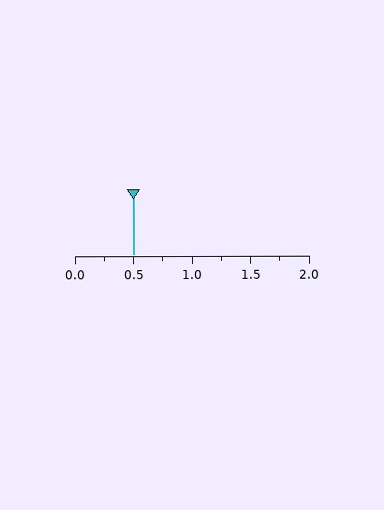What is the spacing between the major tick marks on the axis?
The major ticks are spaced 0.5 apart.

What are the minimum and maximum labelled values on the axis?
The axis runs from 0.0 to 2.0.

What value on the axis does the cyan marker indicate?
The marker indicates approximately 0.5.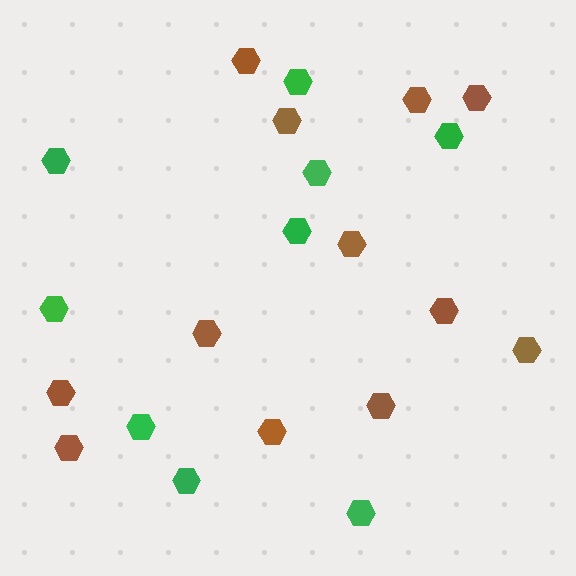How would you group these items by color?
There are 2 groups: one group of green hexagons (9) and one group of brown hexagons (12).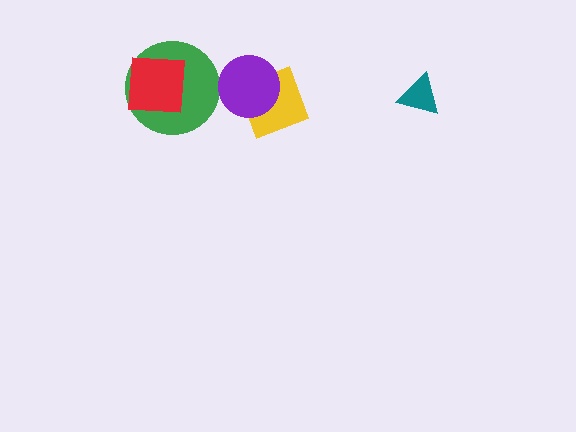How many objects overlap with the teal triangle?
0 objects overlap with the teal triangle.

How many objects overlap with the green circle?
1 object overlaps with the green circle.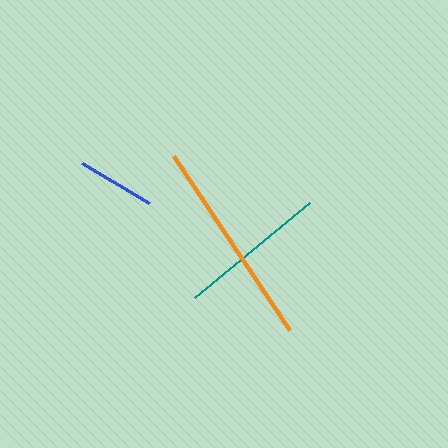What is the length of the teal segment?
The teal segment is approximately 149 pixels long.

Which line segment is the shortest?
The blue line is the shortest at approximately 77 pixels.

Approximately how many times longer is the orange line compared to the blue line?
The orange line is approximately 2.7 times the length of the blue line.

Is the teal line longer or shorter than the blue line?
The teal line is longer than the blue line.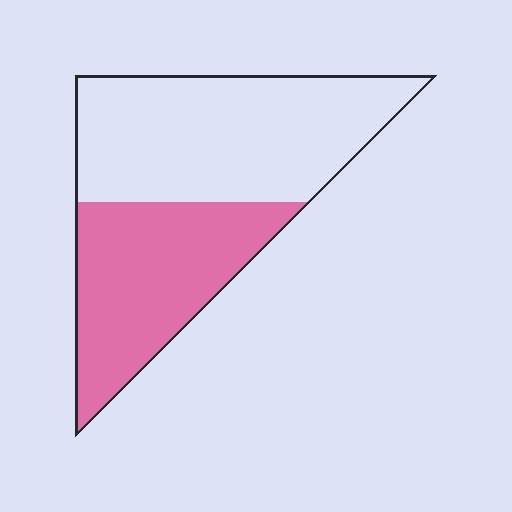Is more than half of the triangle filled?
No.